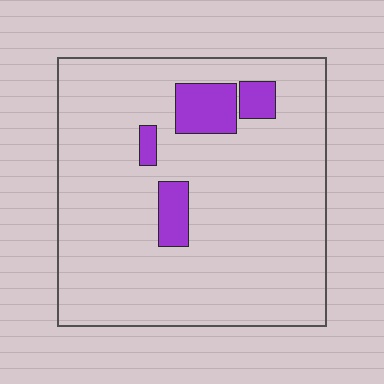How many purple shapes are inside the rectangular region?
4.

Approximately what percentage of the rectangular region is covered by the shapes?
Approximately 10%.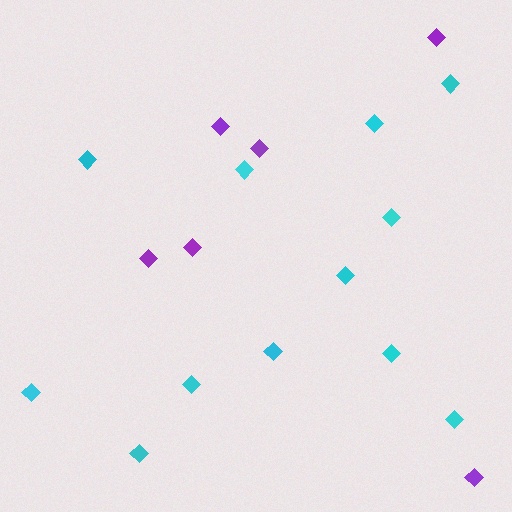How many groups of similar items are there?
There are 2 groups: one group of cyan diamonds (12) and one group of purple diamonds (6).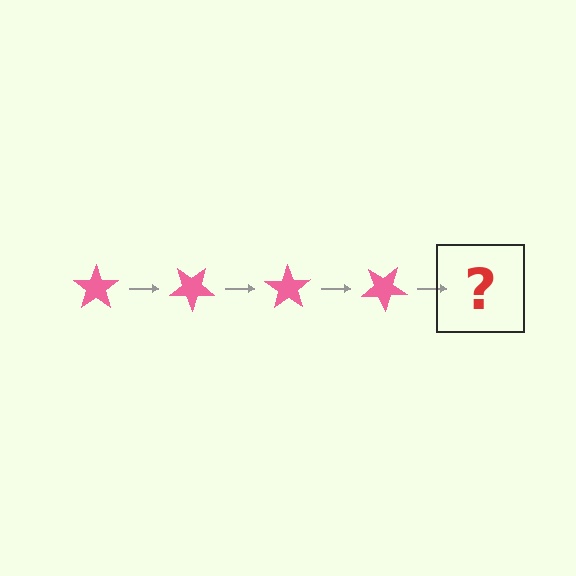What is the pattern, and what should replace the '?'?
The pattern is that the star rotates 35 degrees each step. The '?' should be a pink star rotated 140 degrees.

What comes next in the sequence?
The next element should be a pink star rotated 140 degrees.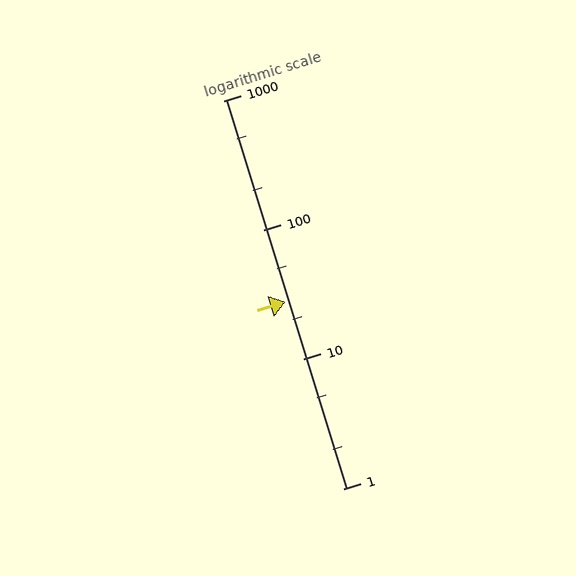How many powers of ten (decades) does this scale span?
The scale spans 3 decades, from 1 to 1000.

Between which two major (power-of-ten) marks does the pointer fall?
The pointer is between 10 and 100.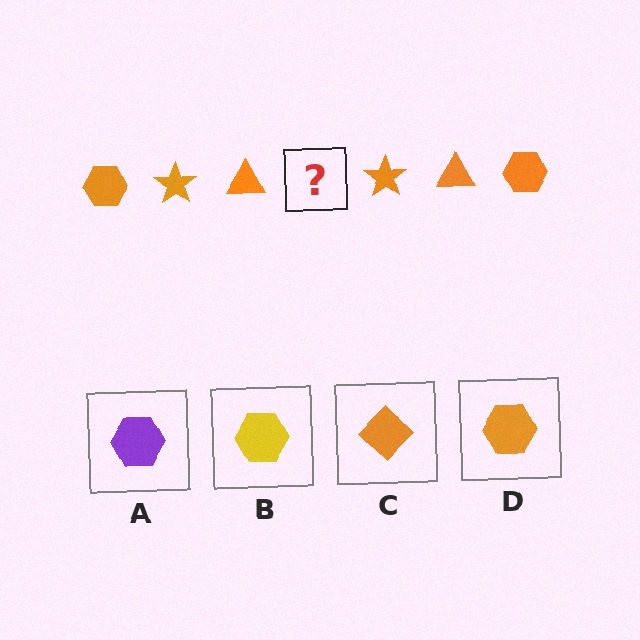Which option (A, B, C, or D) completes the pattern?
D.